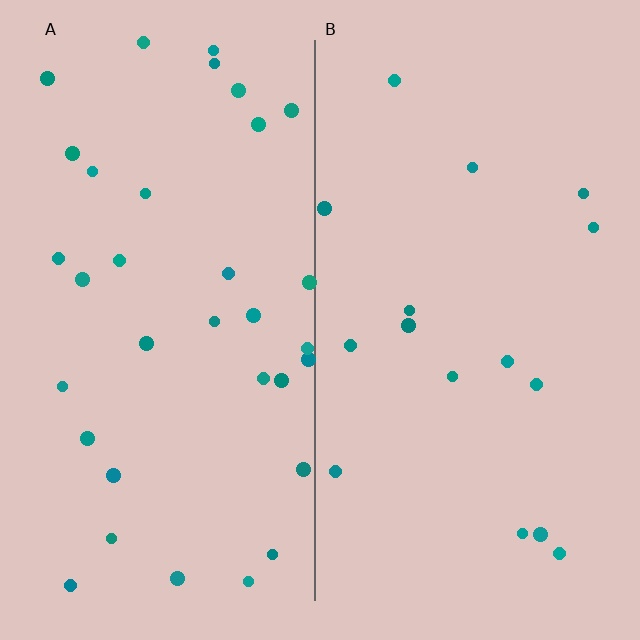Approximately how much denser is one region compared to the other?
Approximately 2.1× — region A over region B.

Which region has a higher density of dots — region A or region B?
A (the left).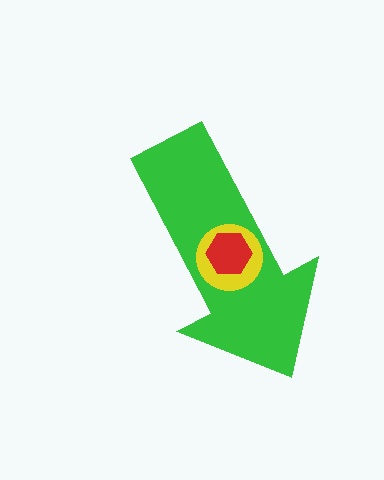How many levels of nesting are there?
3.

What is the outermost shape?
The green arrow.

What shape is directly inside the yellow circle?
The red hexagon.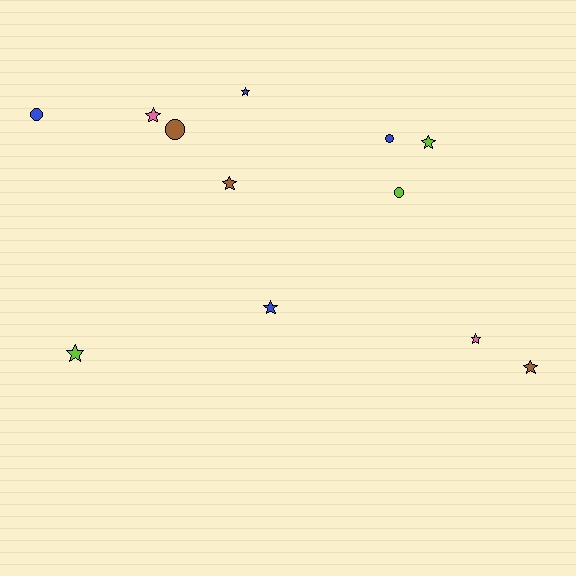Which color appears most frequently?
Blue, with 4 objects.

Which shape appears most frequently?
Star, with 8 objects.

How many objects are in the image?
There are 12 objects.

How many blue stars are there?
There are 2 blue stars.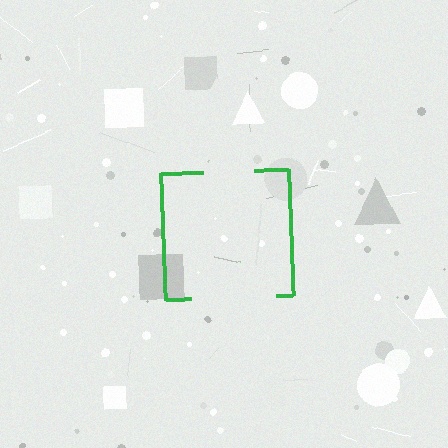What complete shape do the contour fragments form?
The contour fragments form a square.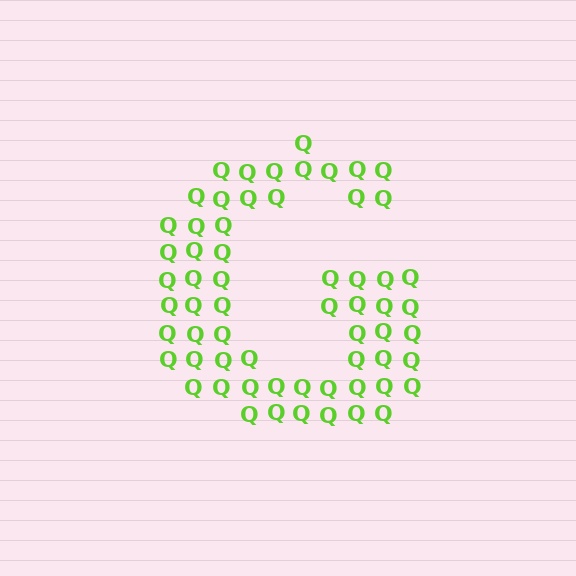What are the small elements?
The small elements are letter Q's.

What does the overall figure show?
The overall figure shows the letter G.